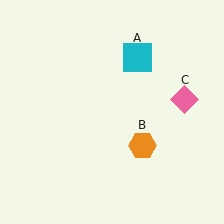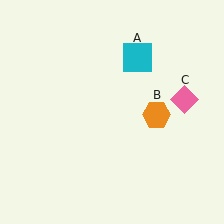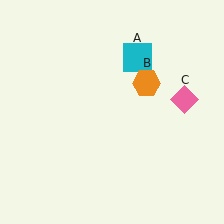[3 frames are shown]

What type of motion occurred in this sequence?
The orange hexagon (object B) rotated counterclockwise around the center of the scene.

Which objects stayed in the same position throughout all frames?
Cyan square (object A) and pink diamond (object C) remained stationary.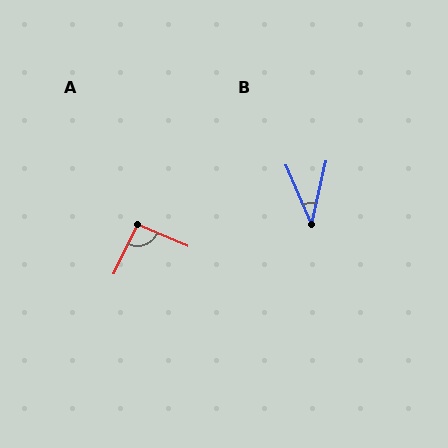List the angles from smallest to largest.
B (36°), A (92°).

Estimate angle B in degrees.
Approximately 36 degrees.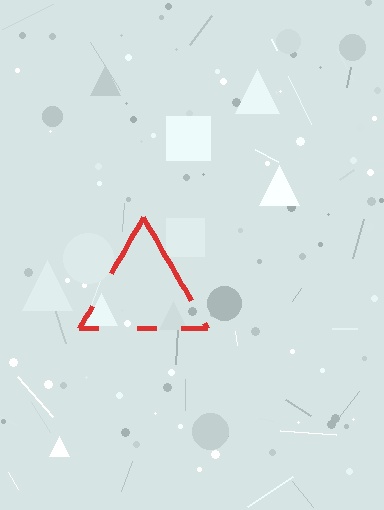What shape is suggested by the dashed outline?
The dashed outline suggests a triangle.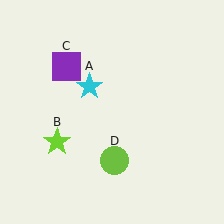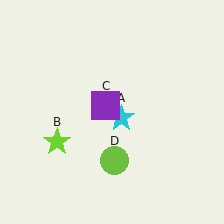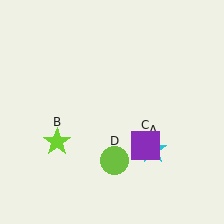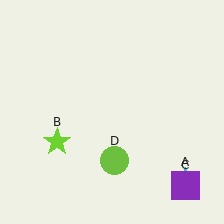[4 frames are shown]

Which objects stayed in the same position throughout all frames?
Lime star (object B) and lime circle (object D) remained stationary.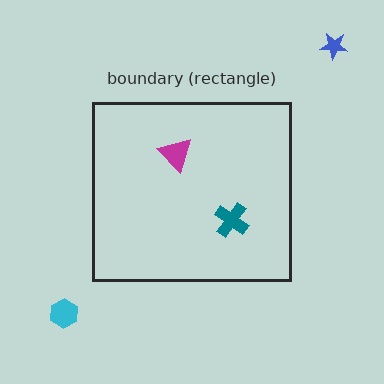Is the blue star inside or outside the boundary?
Outside.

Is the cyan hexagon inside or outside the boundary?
Outside.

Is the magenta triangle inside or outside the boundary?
Inside.